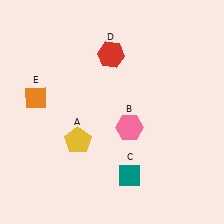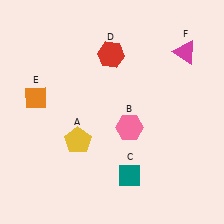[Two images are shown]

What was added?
A magenta triangle (F) was added in Image 2.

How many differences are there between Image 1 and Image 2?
There is 1 difference between the two images.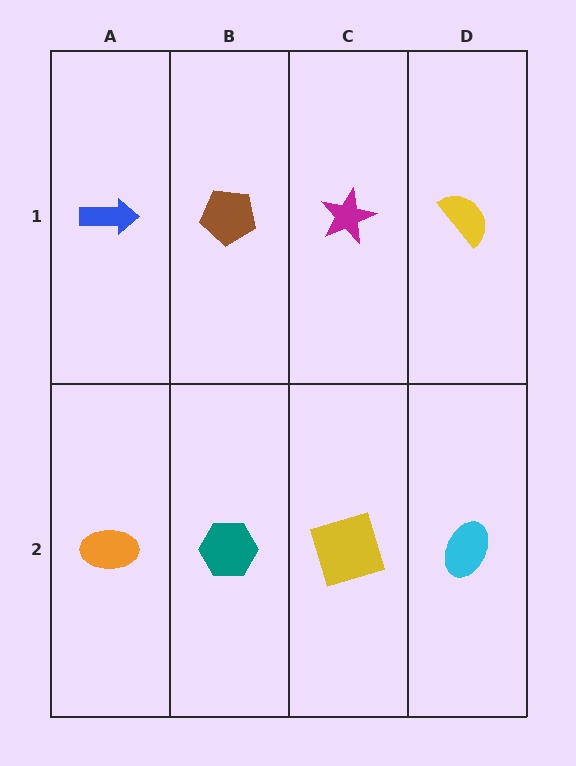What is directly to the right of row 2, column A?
A teal hexagon.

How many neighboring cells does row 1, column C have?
3.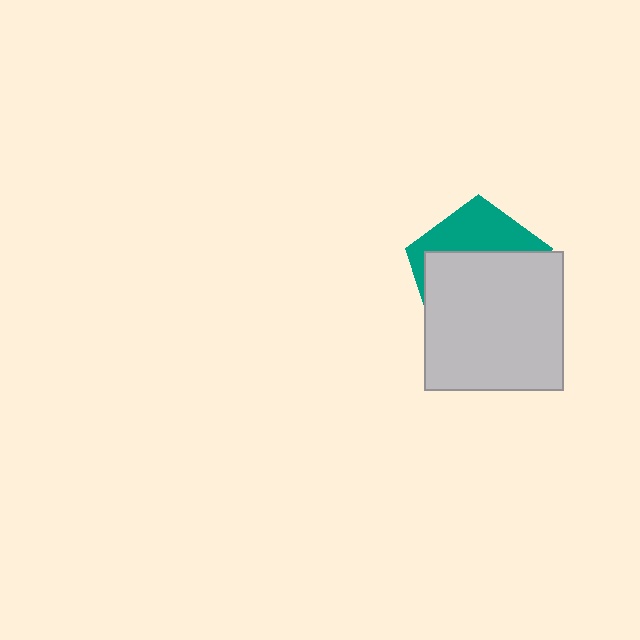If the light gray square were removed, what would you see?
You would see the complete teal pentagon.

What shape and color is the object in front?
The object in front is a light gray square.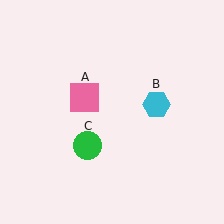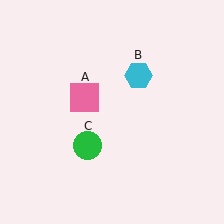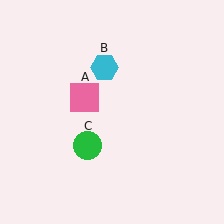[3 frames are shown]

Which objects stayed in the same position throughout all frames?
Pink square (object A) and green circle (object C) remained stationary.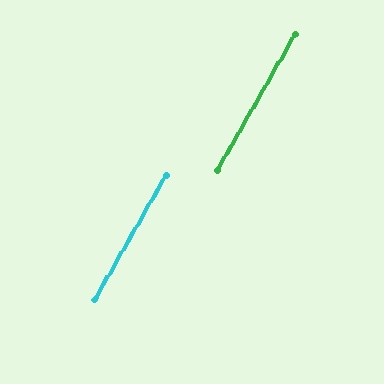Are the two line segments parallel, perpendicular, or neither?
Parallel — their directions differ by only 0.2°.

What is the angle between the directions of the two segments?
Approximately 0 degrees.